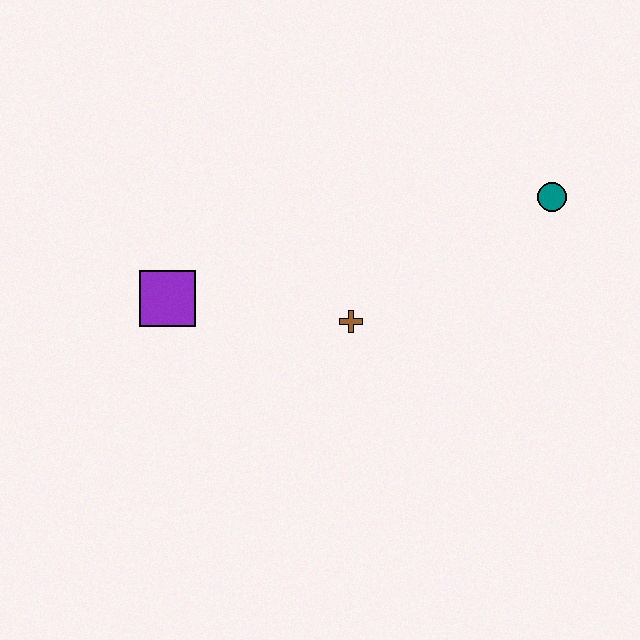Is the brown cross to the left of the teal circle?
Yes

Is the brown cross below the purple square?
Yes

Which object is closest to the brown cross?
The purple square is closest to the brown cross.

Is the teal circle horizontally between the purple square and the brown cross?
No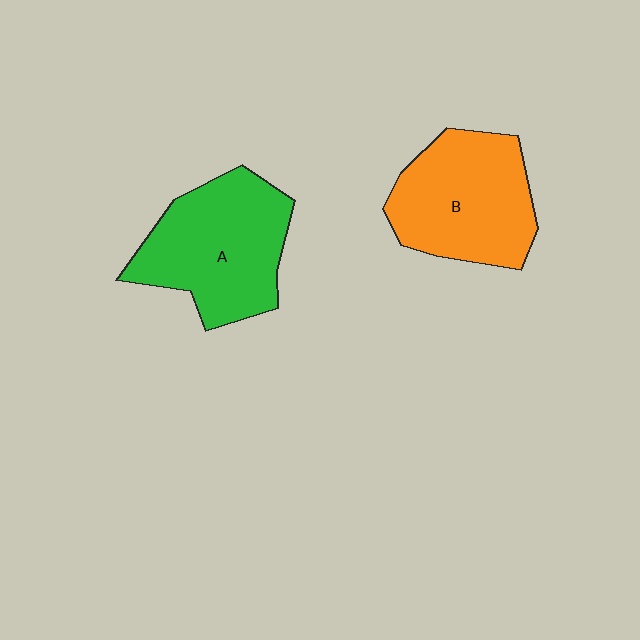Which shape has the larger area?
Shape A (green).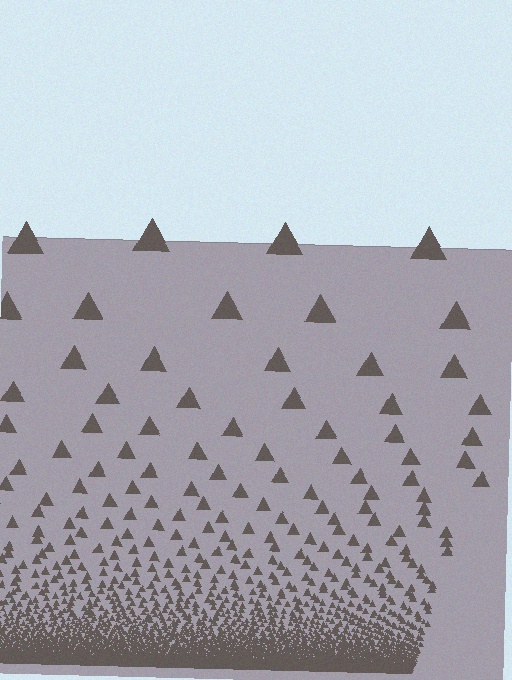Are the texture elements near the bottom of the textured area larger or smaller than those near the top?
Smaller. The gradient is inverted — elements near the bottom are smaller and denser.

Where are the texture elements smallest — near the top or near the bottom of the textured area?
Near the bottom.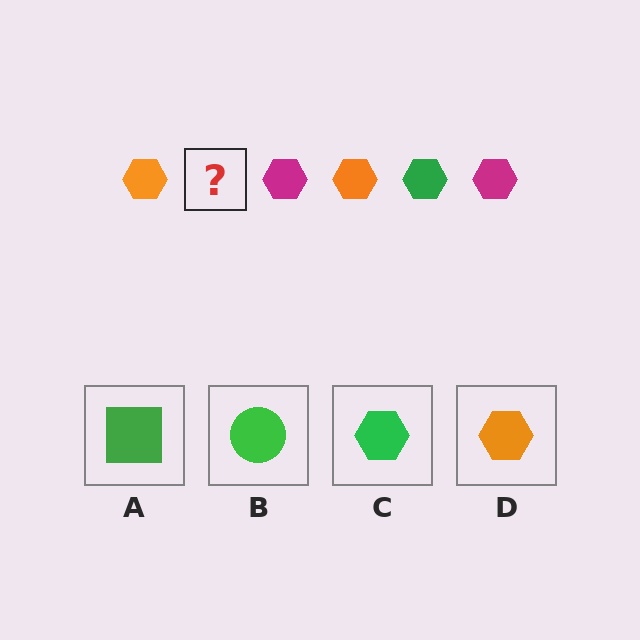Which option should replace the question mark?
Option C.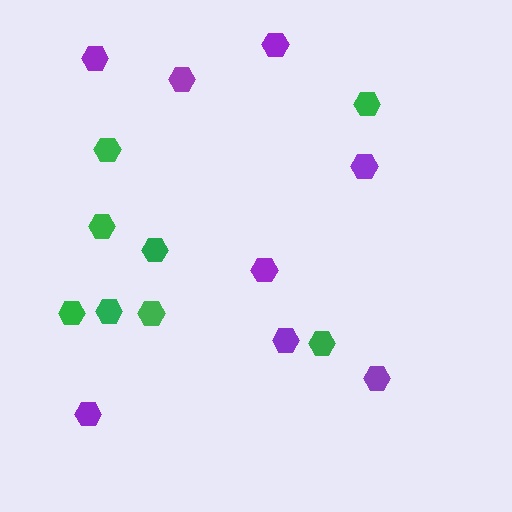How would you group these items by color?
There are 2 groups: one group of purple hexagons (8) and one group of green hexagons (8).